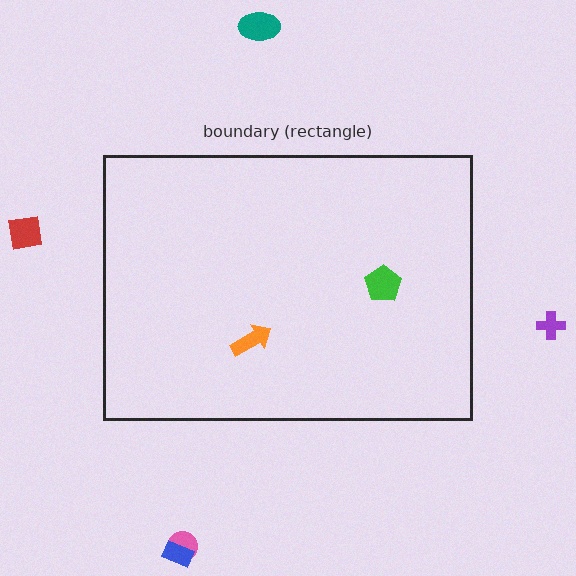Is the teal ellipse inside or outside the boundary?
Outside.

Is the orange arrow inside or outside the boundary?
Inside.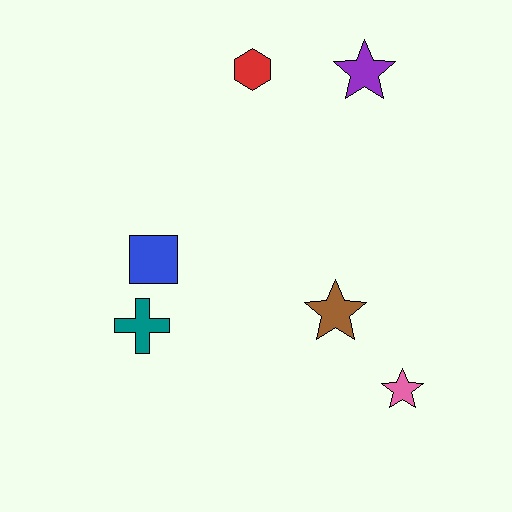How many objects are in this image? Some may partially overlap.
There are 6 objects.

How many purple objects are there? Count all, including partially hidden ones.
There is 1 purple object.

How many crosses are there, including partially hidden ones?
There is 1 cross.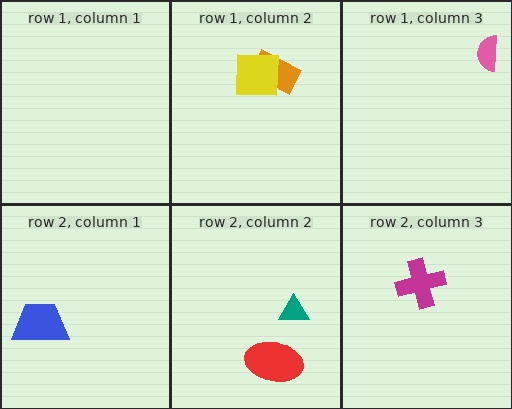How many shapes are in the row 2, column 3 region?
1.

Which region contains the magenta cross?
The row 2, column 3 region.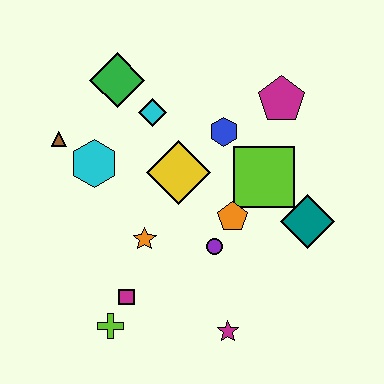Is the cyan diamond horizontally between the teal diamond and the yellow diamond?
No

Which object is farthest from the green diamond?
The magenta star is farthest from the green diamond.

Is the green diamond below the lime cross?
No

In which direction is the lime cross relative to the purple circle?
The lime cross is to the left of the purple circle.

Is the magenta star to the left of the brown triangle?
No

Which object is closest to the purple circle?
The orange pentagon is closest to the purple circle.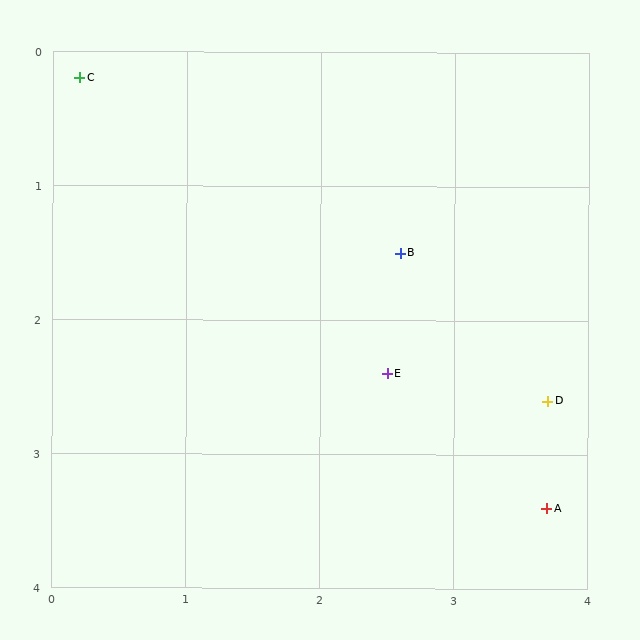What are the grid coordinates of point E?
Point E is at approximately (2.5, 2.4).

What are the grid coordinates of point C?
Point C is at approximately (0.2, 0.2).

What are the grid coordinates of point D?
Point D is at approximately (3.7, 2.6).